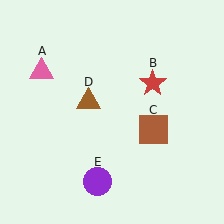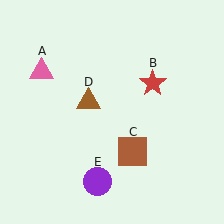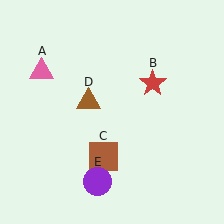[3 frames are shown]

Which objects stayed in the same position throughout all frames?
Pink triangle (object A) and red star (object B) and brown triangle (object D) and purple circle (object E) remained stationary.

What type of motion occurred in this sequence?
The brown square (object C) rotated clockwise around the center of the scene.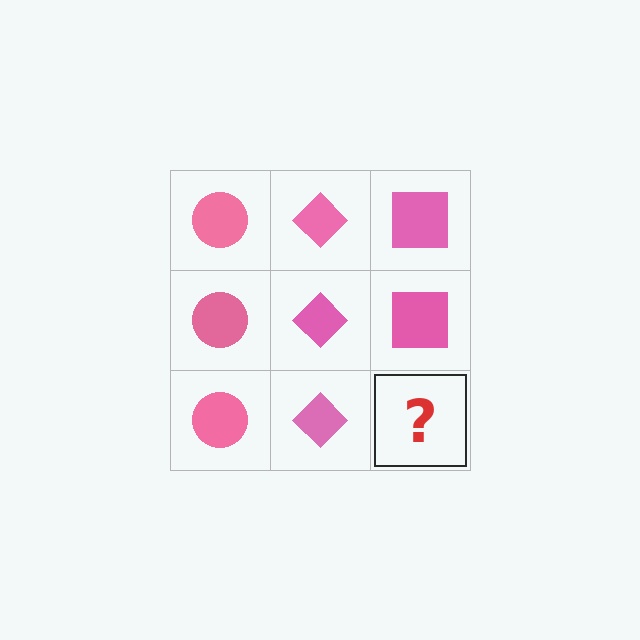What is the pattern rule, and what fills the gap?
The rule is that each column has a consistent shape. The gap should be filled with a pink square.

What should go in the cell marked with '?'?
The missing cell should contain a pink square.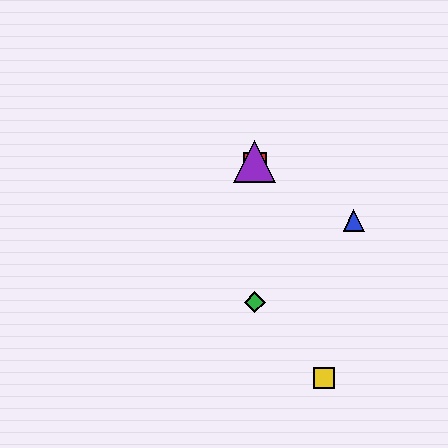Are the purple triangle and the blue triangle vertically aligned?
No, the purple triangle is at x≈255 and the blue triangle is at x≈354.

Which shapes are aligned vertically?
The red square, the green diamond, the purple triangle are aligned vertically.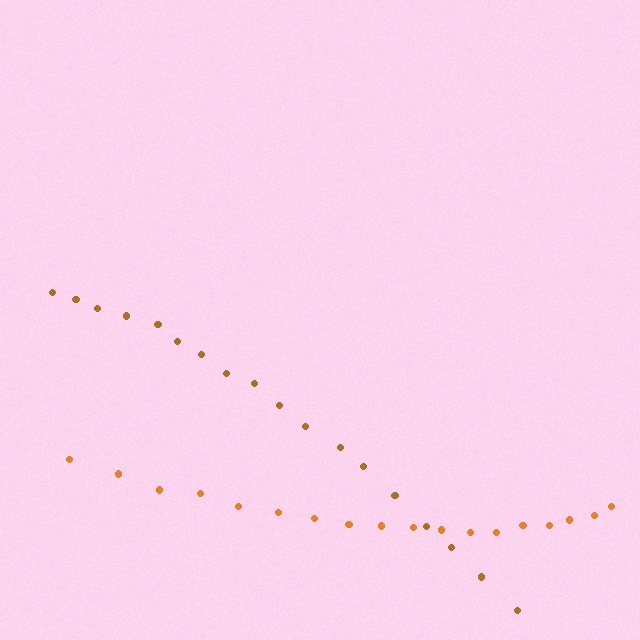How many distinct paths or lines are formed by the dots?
There are 2 distinct paths.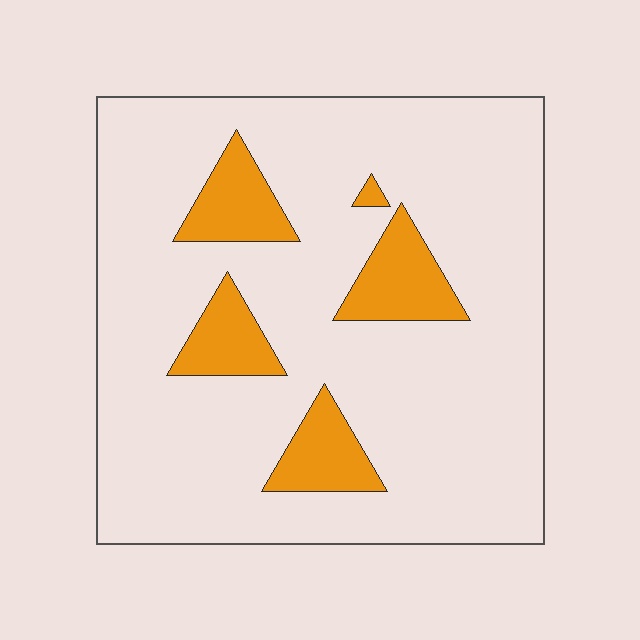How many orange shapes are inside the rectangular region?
5.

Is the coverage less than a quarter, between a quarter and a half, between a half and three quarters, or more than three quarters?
Less than a quarter.